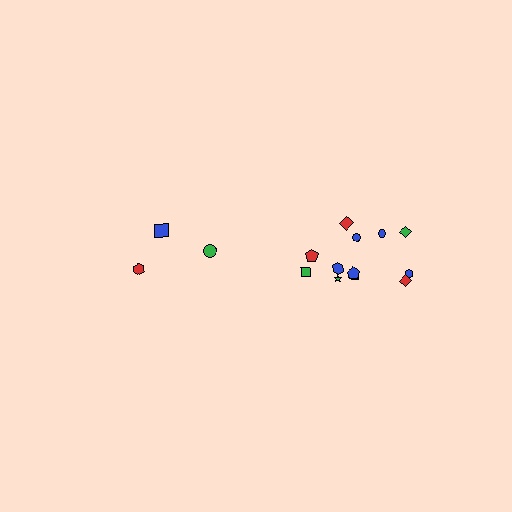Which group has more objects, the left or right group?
The right group.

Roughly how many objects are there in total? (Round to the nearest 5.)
Roughly 15 objects in total.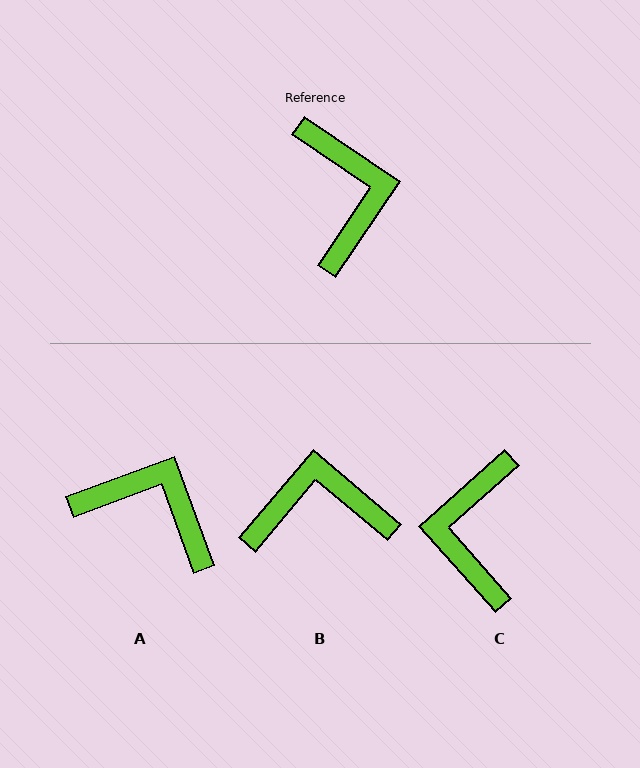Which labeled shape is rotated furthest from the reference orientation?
C, about 165 degrees away.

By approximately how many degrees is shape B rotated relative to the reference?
Approximately 84 degrees counter-clockwise.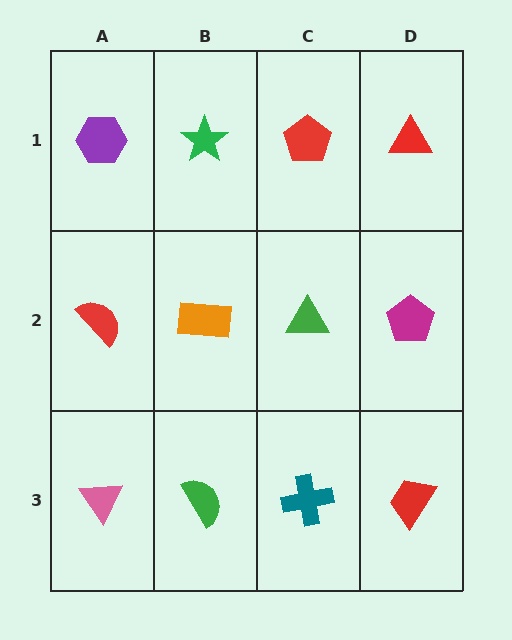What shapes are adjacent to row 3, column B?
An orange rectangle (row 2, column B), a pink triangle (row 3, column A), a teal cross (row 3, column C).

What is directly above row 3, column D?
A magenta pentagon.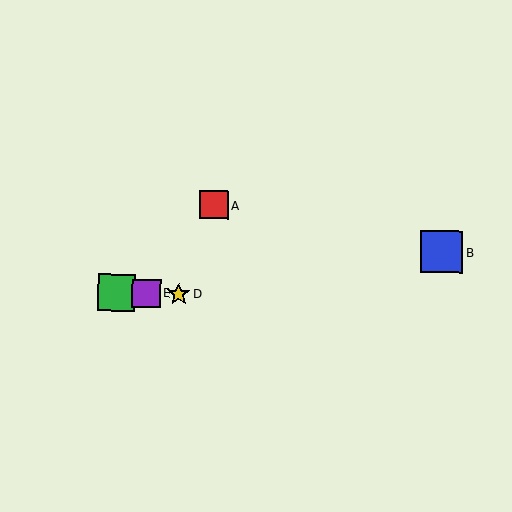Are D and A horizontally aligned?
No, D is at y≈294 and A is at y≈205.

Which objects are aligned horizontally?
Objects C, D, E are aligned horizontally.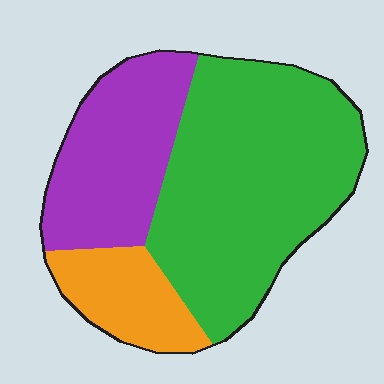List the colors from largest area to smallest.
From largest to smallest: green, purple, orange.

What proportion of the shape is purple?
Purple covers roughly 30% of the shape.